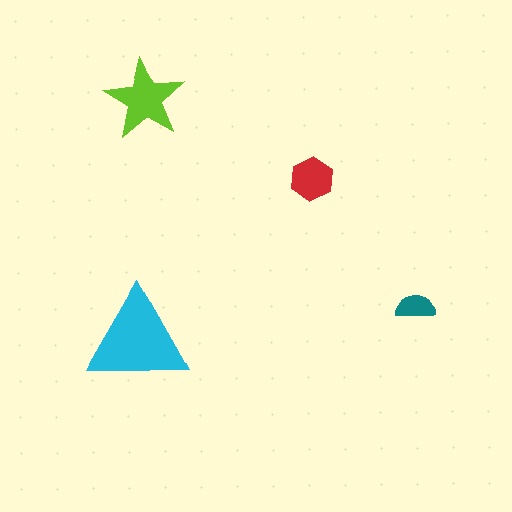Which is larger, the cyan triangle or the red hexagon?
The cyan triangle.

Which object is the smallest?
The teal semicircle.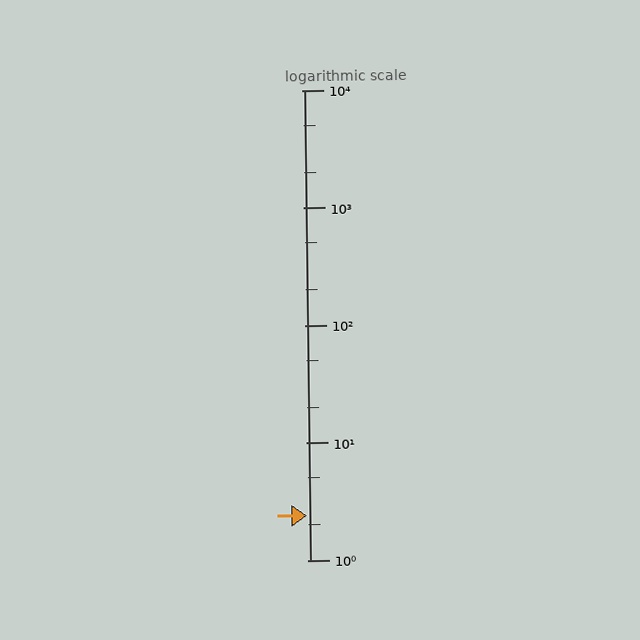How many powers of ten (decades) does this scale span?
The scale spans 4 decades, from 1 to 10000.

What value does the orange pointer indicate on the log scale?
The pointer indicates approximately 2.4.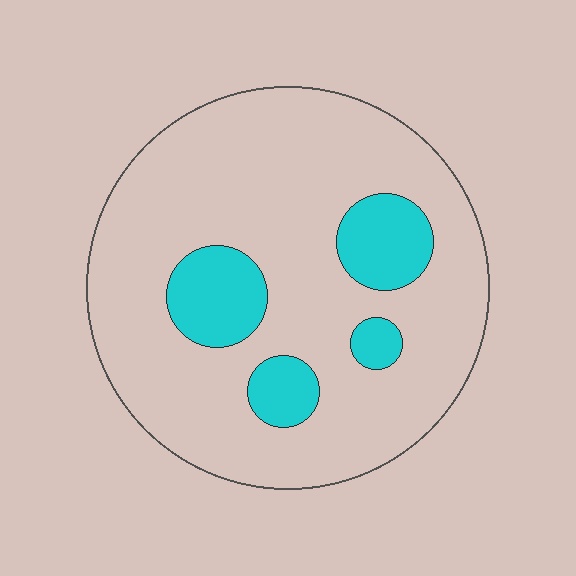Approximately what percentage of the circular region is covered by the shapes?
Approximately 15%.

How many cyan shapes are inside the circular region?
4.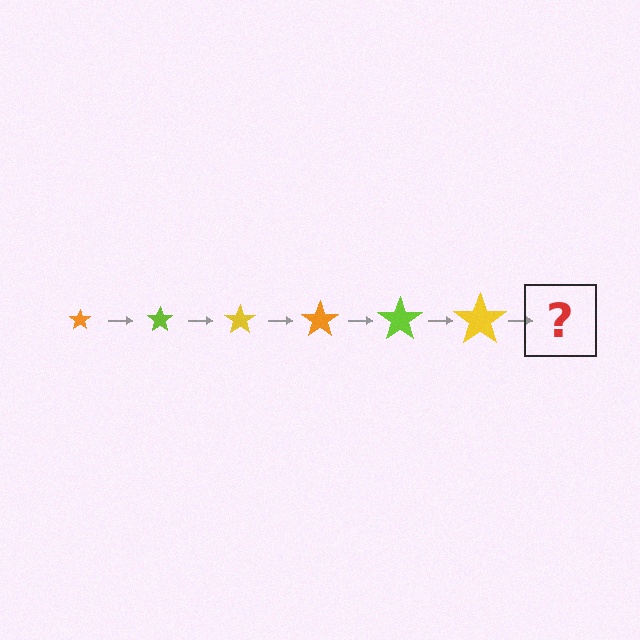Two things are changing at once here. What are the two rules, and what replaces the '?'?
The two rules are that the star grows larger each step and the color cycles through orange, lime, and yellow. The '?' should be an orange star, larger than the previous one.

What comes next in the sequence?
The next element should be an orange star, larger than the previous one.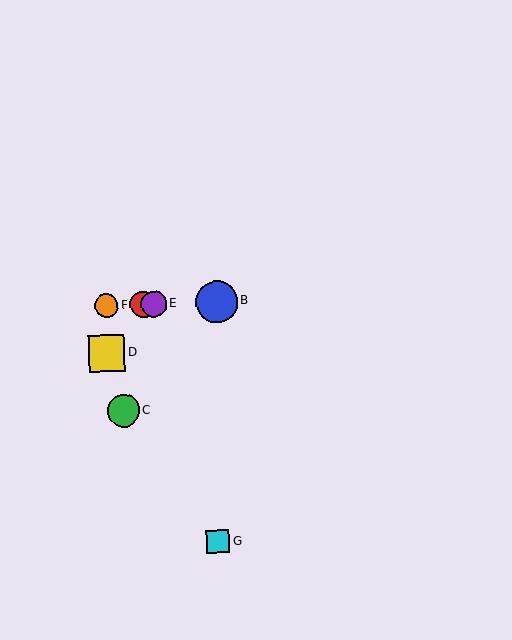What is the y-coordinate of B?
Object B is at y≈302.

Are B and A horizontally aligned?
Yes, both are at y≈302.